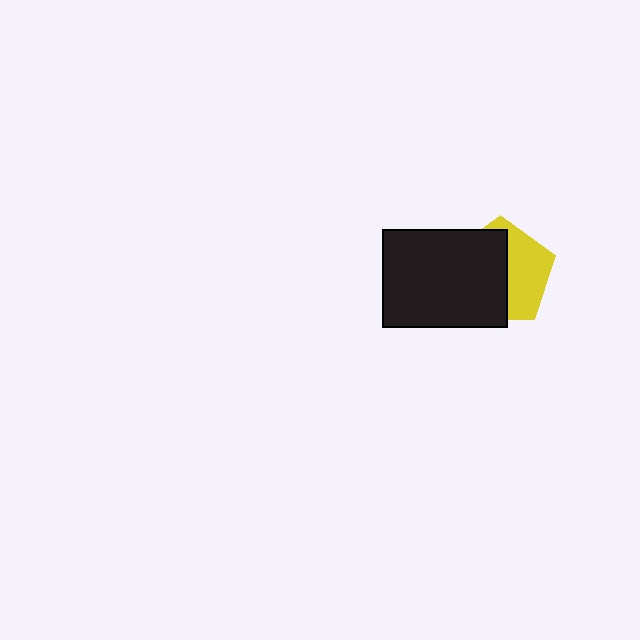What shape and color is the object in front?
The object in front is a black rectangle.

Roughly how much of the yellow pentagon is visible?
A small part of it is visible (roughly 44%).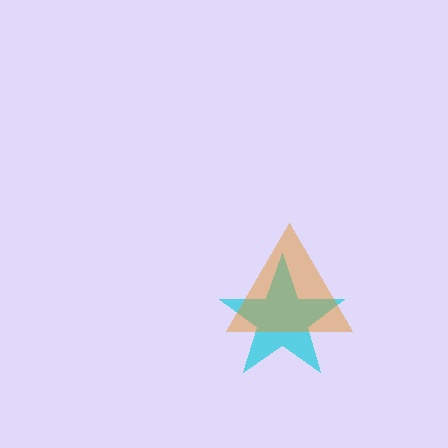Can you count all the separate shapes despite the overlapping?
Yes, there are 2 separate shapes.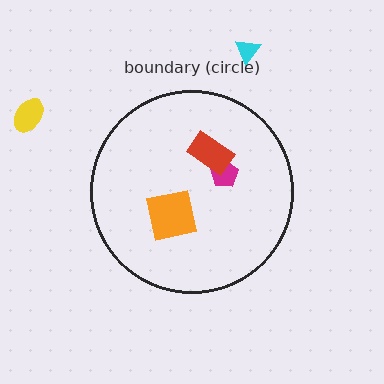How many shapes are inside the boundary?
3 inside, 2 outside.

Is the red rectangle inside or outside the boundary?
Inside.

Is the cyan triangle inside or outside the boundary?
Outside.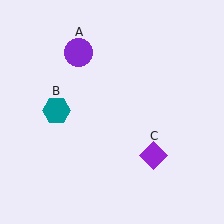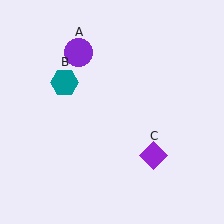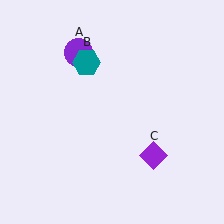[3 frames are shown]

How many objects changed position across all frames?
1 object changed position: teal hexagon (object B).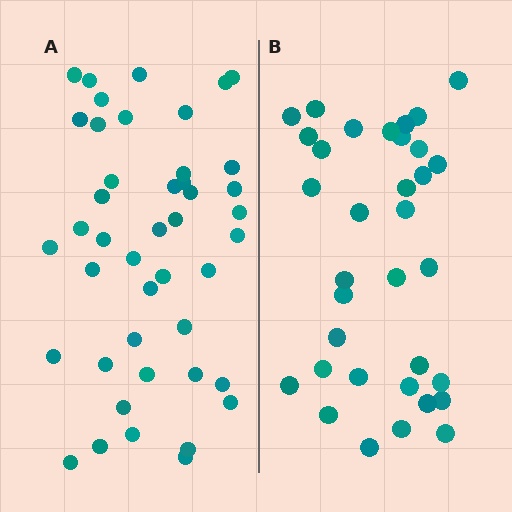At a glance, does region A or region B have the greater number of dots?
Region A (the left region) has more dots.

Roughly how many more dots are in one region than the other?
Region A has roughly 10 or so more dots than region B.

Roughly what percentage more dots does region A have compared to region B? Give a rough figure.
About 30% more.